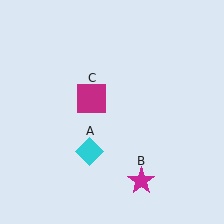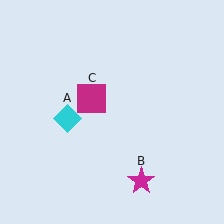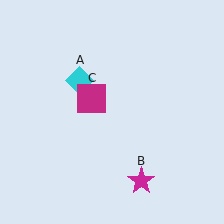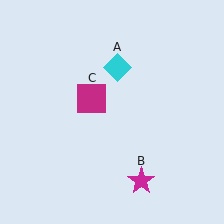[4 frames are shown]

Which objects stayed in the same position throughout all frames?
Magenta star (object B) and magenta square (object C) remained stationary.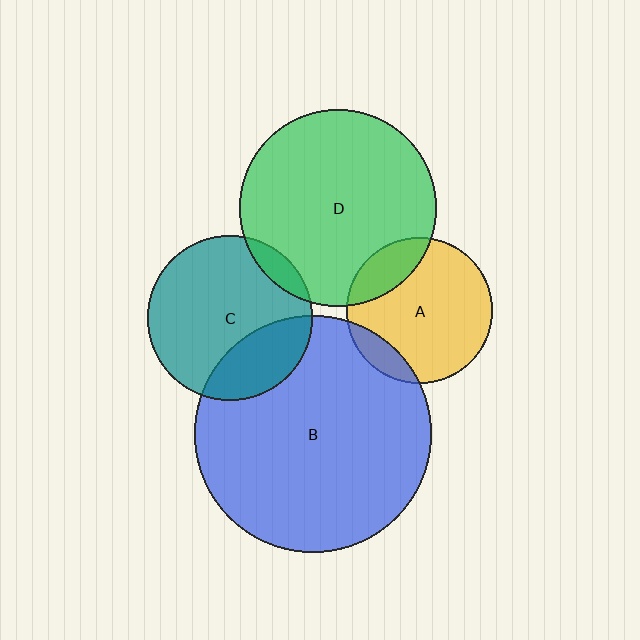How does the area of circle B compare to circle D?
Approximately 1.5 times.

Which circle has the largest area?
Circle B (blue).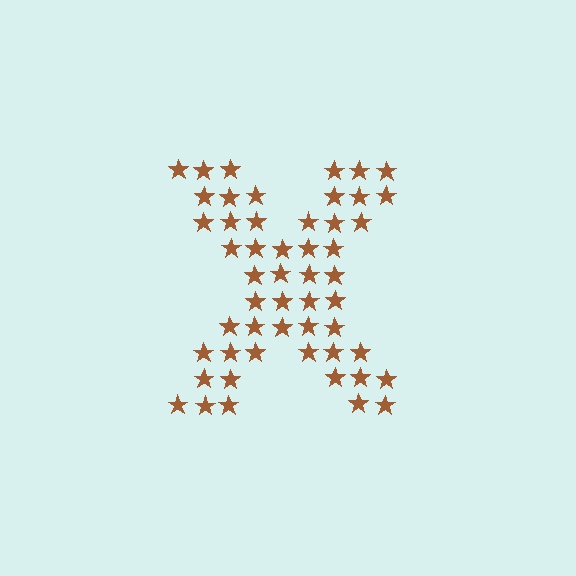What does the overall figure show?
The overall figure shows the letter X.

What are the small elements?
The small elements are stars.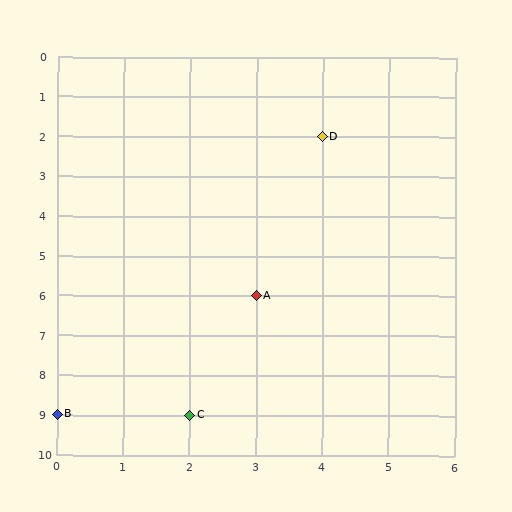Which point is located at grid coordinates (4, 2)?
Point D is at (4, 2).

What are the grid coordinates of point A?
Point A is at grid coordinates (3, 6).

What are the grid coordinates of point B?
Point B is at grid coordinates (0, 9).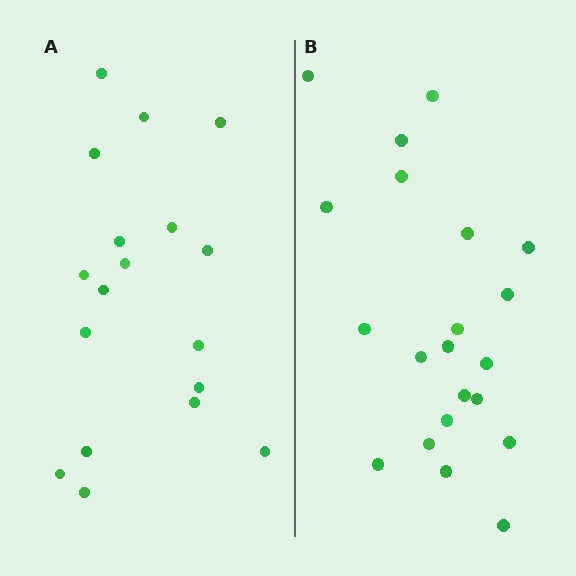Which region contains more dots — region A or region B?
Region B (the right region) has more dots.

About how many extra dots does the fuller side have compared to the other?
Region B has just a few more — roughly 2 or 3 more dots than region A.